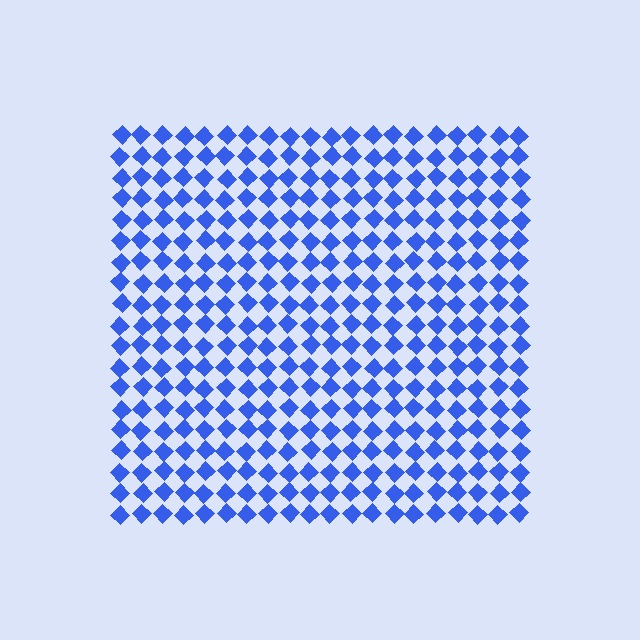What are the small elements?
The small elements are diamonds.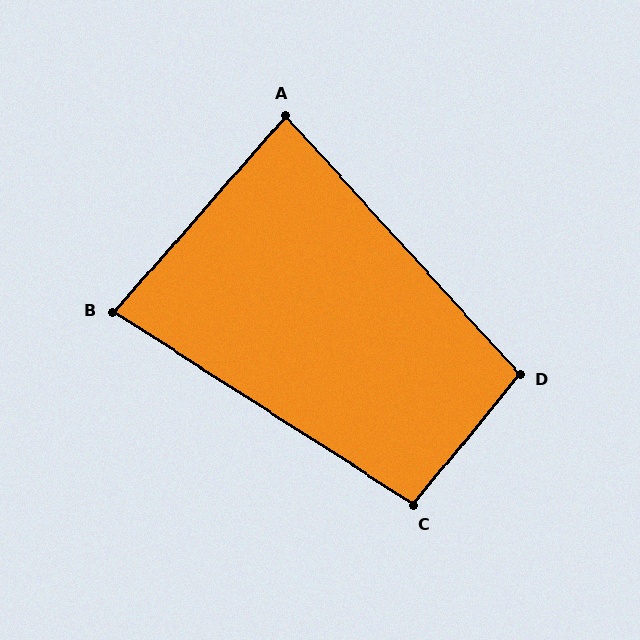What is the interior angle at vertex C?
Approximately 97 degrees (obtuse).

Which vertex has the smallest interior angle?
B, at approximately 81 degrees.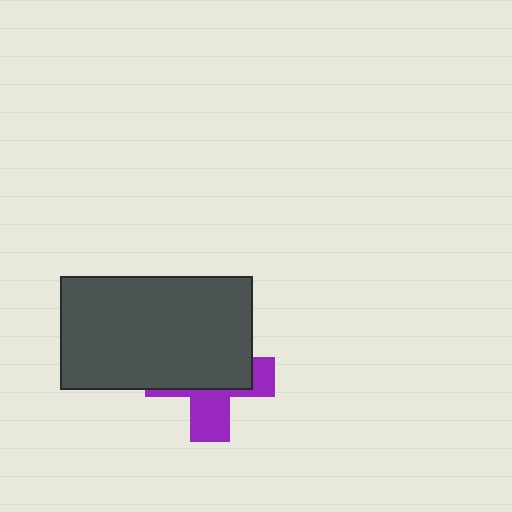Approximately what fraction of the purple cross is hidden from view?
Roughly 60% of the purple cross is hidden behind the dark gray rectangle.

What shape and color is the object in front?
The object in front is a dark gray rectangle.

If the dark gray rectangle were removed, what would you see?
You would see the complete purple cross.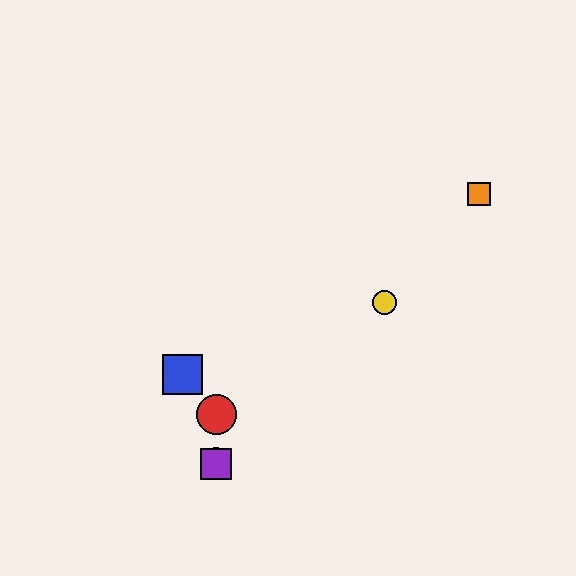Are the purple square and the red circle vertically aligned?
Yes, both are at x≈216.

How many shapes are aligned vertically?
3 shapes (the red circle, the green circle, the purple square) are aligned vertically.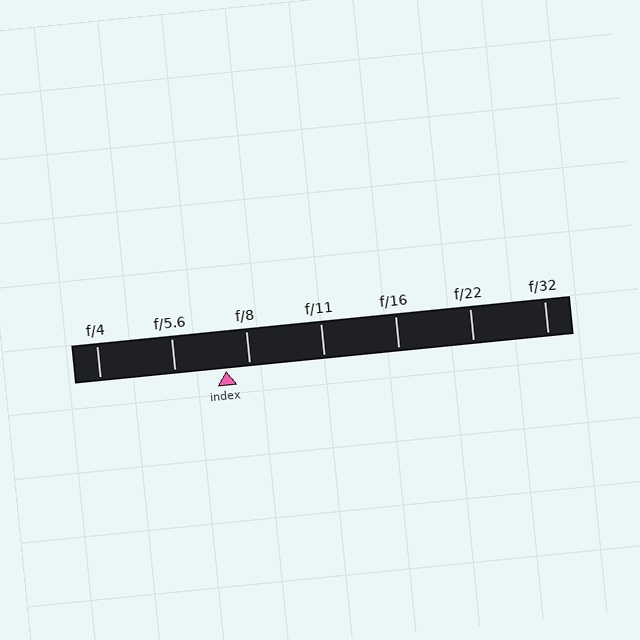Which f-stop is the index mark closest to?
The index mark is closest to f/8.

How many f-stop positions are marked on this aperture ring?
There are 7 f-stop positions marked.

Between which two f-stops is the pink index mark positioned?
The index mark is between f/5.6 and f/8.